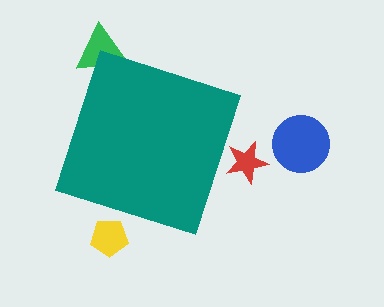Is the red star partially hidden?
Yes, the red star is partially hidden behind the teal diamond.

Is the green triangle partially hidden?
Yes, the green triangle is partially hidden behind the teal diamond.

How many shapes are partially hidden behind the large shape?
3 shapes are partially hidden.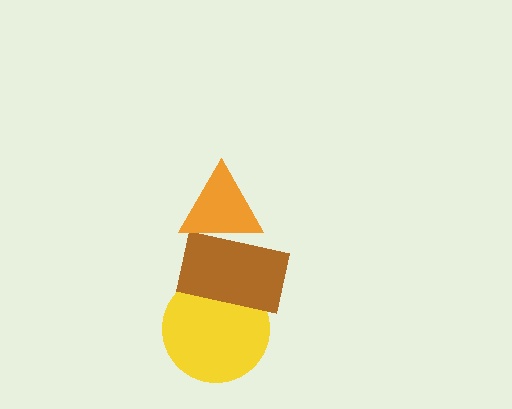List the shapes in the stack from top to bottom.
From top to bottom: the orange triangle, the brown rectangle, the yellow circle.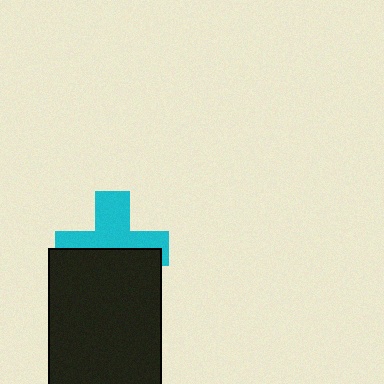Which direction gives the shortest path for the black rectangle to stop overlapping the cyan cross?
Moving down gives the shortest separation.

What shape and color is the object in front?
The object in front is a black rectangle.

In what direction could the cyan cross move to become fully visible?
The cyan cross could move up. That would shift it out from behind the black rectangle entirely.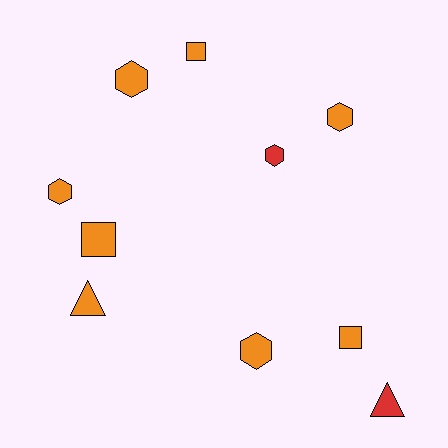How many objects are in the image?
There are 10 objects.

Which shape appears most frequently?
Hexagon, with 5 objects.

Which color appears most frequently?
Orange, with 8 objects.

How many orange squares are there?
There are 3 orange squares.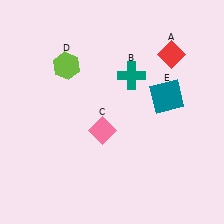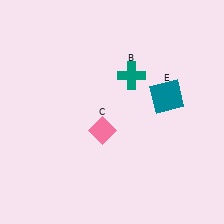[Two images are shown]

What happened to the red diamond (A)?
The red diamond (A) was removed in Image 2. It was in the top-right area of Image 1.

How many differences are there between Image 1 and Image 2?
There are 2 differences between the two images.